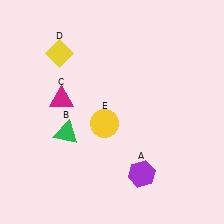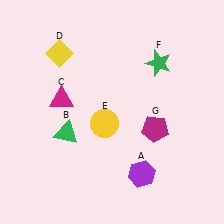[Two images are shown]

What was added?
A green star (F), a magenta pentagon (G) were added in Image 2.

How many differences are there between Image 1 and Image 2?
There are 2 differences between the two images.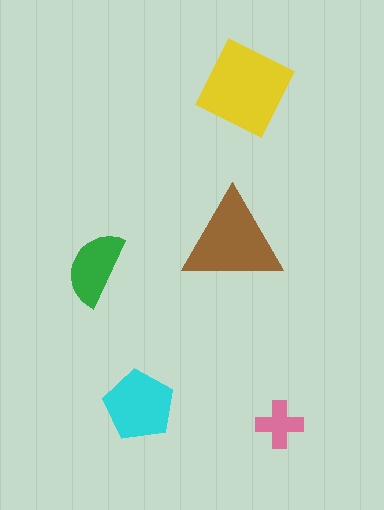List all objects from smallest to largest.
The pink cross, the green semicircle, the cyan pentagon, the brown triangle, the yellow square.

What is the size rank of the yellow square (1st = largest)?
1st.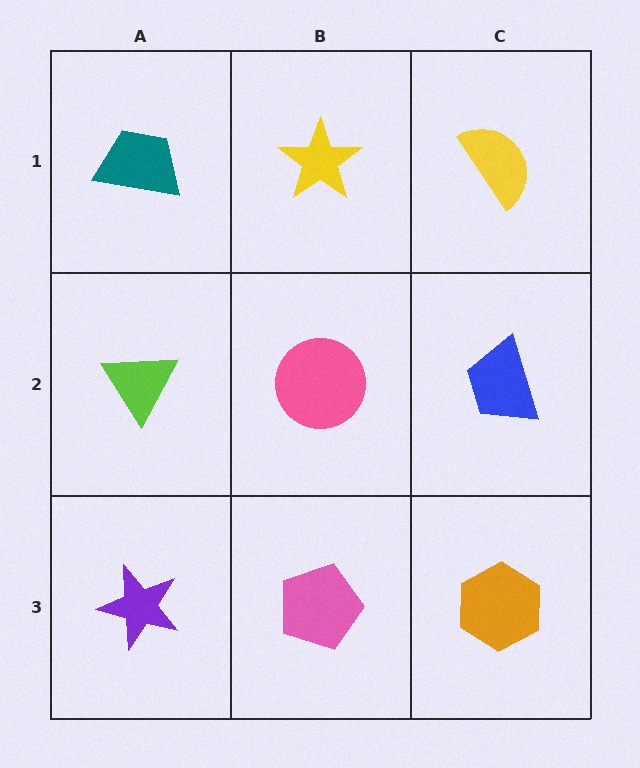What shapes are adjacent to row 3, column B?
A pink circle (row 2, column B), a purple star (row 3, column A), an orange hexagon (row 3, column C).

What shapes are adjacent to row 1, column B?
A pink circle (row 2, column B), a teal trapezoid (row 1, column A), a yellow semicircle (row 1, column C).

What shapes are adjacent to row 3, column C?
A blue trapezoid (row 2, column C), a pink pentagon (row 3, column B).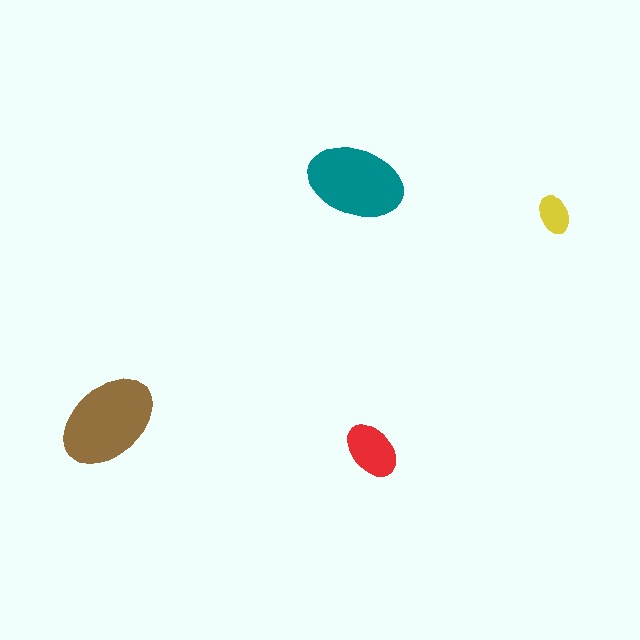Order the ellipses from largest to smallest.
the brown one, the teal one, the red one, the yellow one.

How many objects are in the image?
There are 4 objects in the image.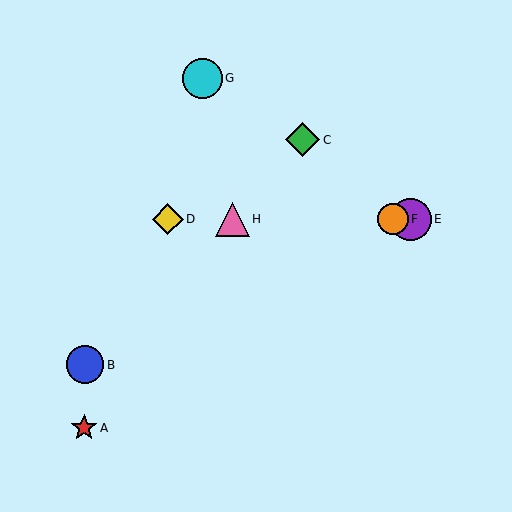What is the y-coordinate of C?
Object C is at y≈140.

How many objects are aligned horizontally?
4 objects (D, E, F, H) are aligned horizontally.